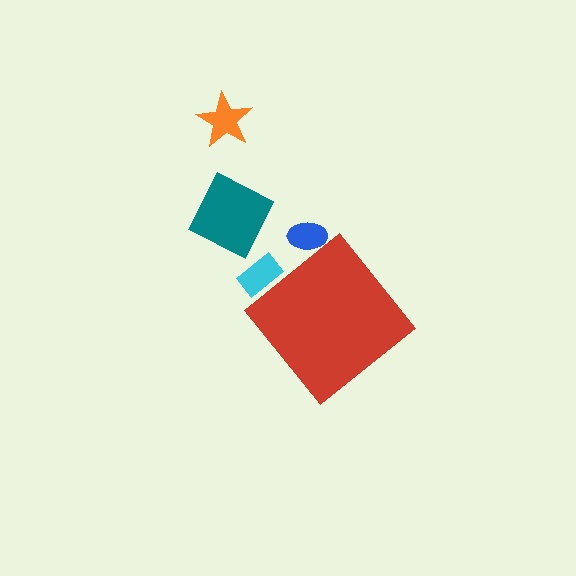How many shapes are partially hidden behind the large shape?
2 shapes are partially hidden.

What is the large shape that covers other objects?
A red diamond.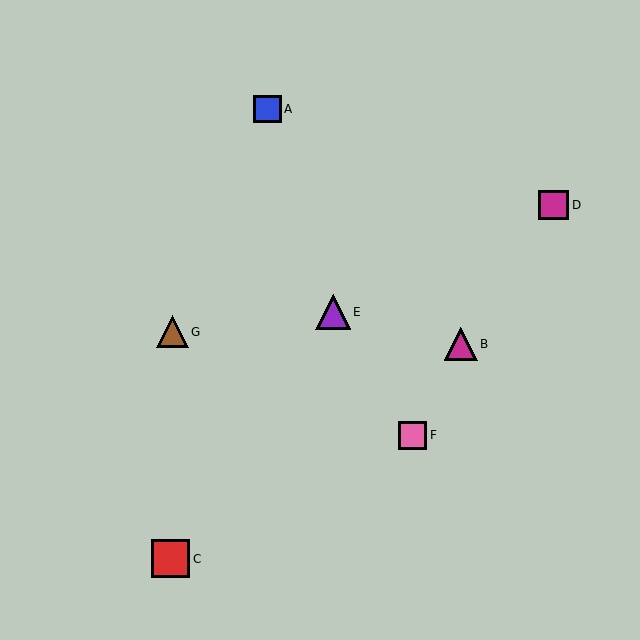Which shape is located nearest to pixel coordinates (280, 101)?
The blue square (labeled A) at (267, 109) is nearest to that location.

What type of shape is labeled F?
Shape F is a pink square.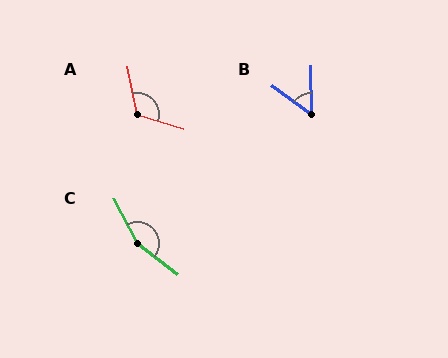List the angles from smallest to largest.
B (53°), A (119°), C (155°).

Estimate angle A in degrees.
Approximately 119 degrees.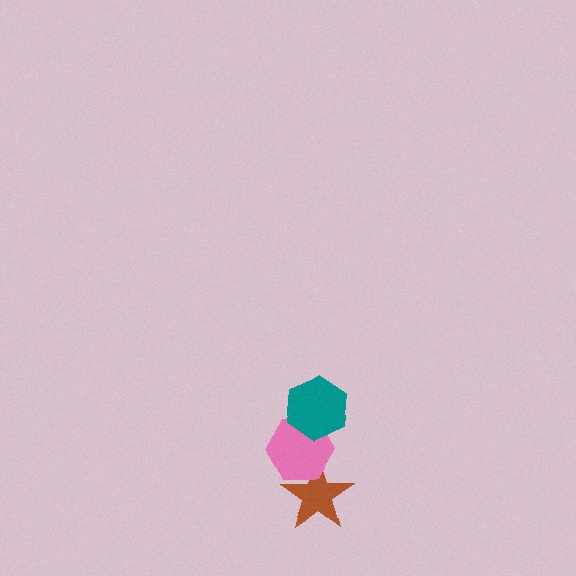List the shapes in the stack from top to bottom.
From top to bottom: the teal hexagon, the pink hexagon, the brown star.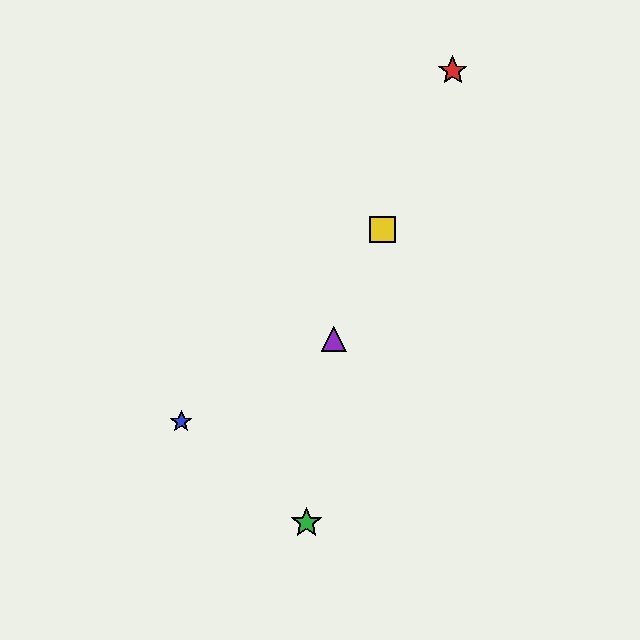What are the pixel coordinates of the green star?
The green star is at (306, 523).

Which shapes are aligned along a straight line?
The red star, the yellow square, the purple triangle are aligned along a straight line.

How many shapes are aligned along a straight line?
3 shapes (the red star, the yellow square, the purple triangle) are aligned along a straight line.